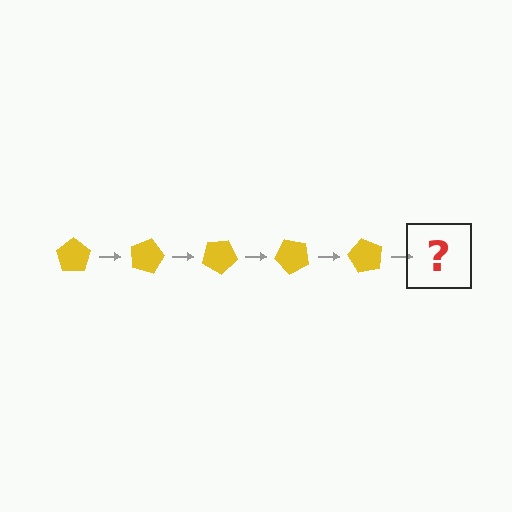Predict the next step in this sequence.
The next step is a yellow pentagon rotated 75 degrees.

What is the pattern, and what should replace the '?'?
The pattern is that the pentagon rotates 15 degrees each step. The '?' should be a yellow pentagon rotated 75 degrees.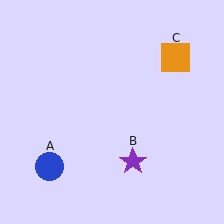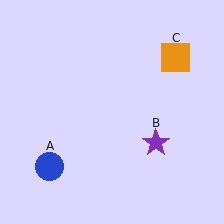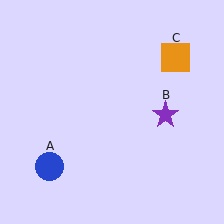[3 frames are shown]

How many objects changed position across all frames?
1 object changed position: purple star (object B).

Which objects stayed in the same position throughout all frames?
Blue circle (object A) and orange square (object C) remained stationary.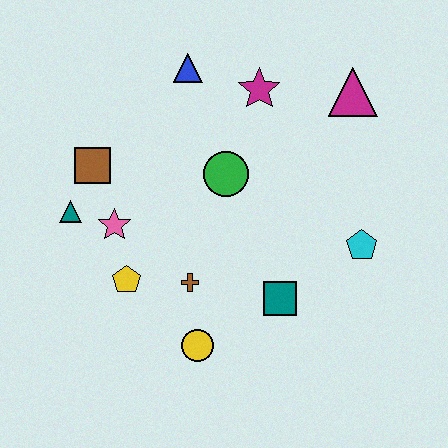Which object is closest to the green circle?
The magenta star is closest to the green circle.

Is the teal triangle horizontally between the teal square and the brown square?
No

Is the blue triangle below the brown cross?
No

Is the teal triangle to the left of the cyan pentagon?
Yes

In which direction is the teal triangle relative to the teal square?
The teal triangle is to the left of the teal square.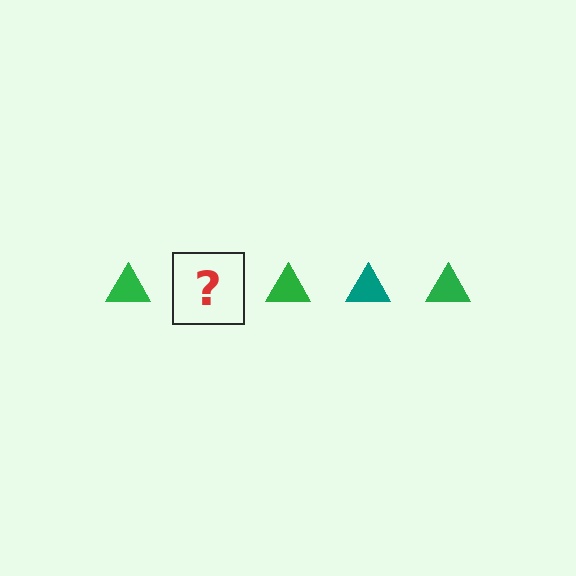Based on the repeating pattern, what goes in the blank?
The blank should be a teal triangle.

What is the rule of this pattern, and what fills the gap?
The rule is that the pattern cycles through green, teal triangles. The gap should be filled with a teal triangle.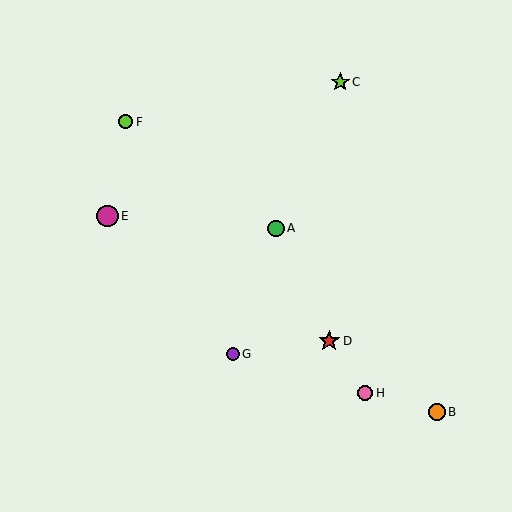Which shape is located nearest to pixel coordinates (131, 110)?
The lime circle (labeled F) at (126, 122) is nearest to that location.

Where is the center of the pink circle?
The center of the pink circle is at (365, 393).